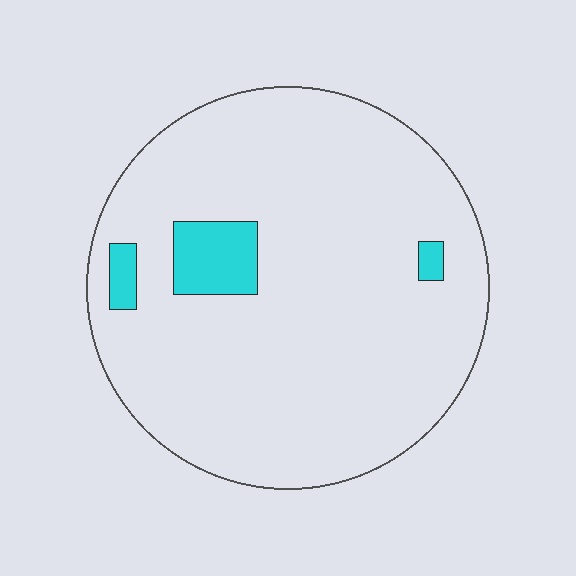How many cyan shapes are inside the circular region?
3.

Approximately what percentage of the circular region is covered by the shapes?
Approximately 5%.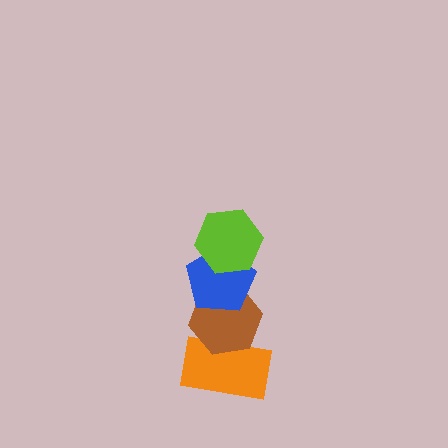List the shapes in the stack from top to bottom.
From top to bottom: the lime hexagon, the blue pentagon, the brown hexagon, the orange rectangle.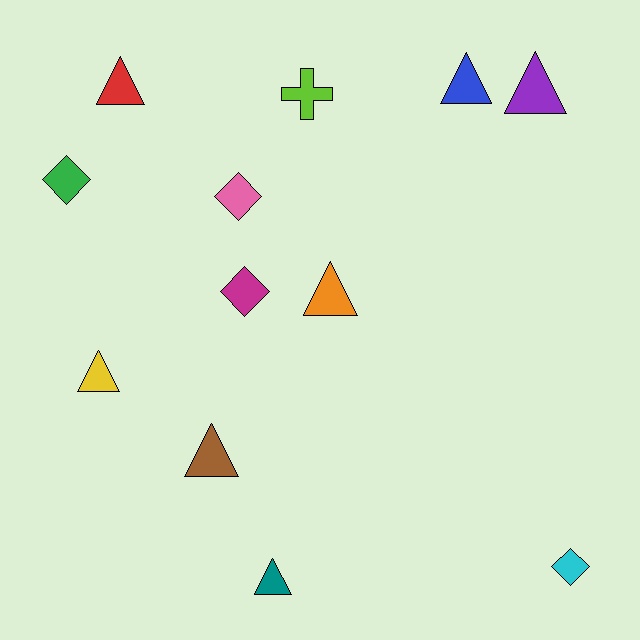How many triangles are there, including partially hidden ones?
There are 7 triangles.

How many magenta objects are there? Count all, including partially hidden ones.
There is 1 magenta object.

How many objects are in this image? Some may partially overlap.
There are 12 objects.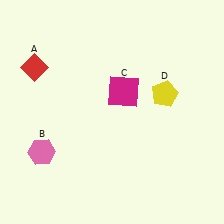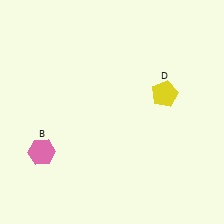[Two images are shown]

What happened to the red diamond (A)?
The red diamond (A) was removed in Image 2. It was in the top-left area of Image 1.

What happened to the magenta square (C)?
The magenta square (C) was removed in Image 2. It was in the top-right area of Image 1.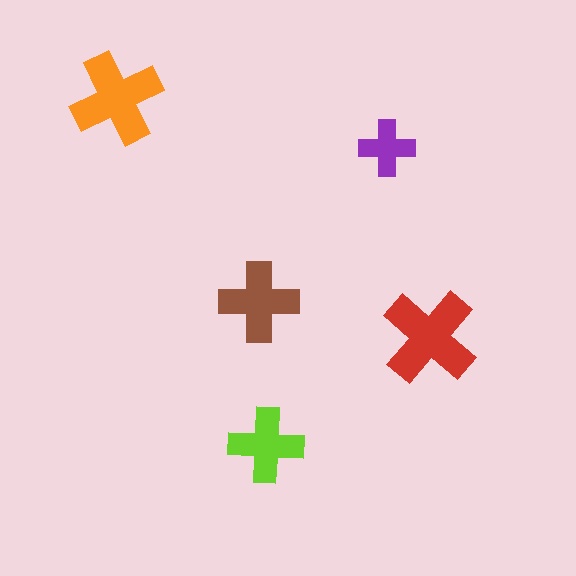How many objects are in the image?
There are 5 objects in the image.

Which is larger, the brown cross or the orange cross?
The orange one.